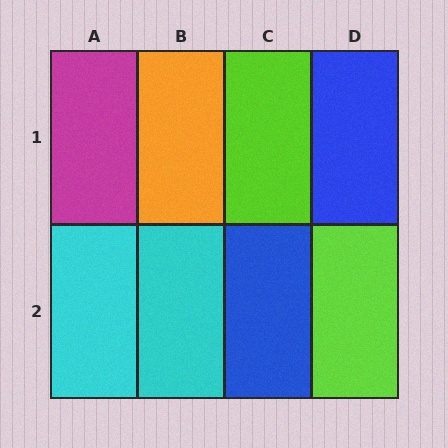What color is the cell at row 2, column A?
Cyan.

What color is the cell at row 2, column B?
Cyan.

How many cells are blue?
2 cells are blue.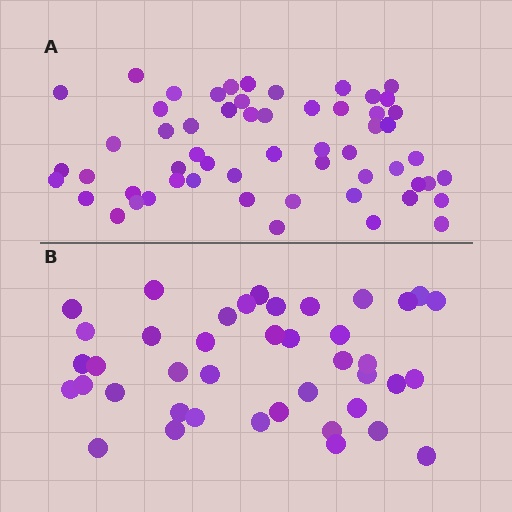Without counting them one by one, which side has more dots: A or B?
Region A (the top region) has more dots.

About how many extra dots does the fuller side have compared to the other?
Region A has approximately 15 more dots than region B.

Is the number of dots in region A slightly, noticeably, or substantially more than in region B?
Region A has noticeably more, but not dramatically so. The ratio is roughly 1.4 to 1.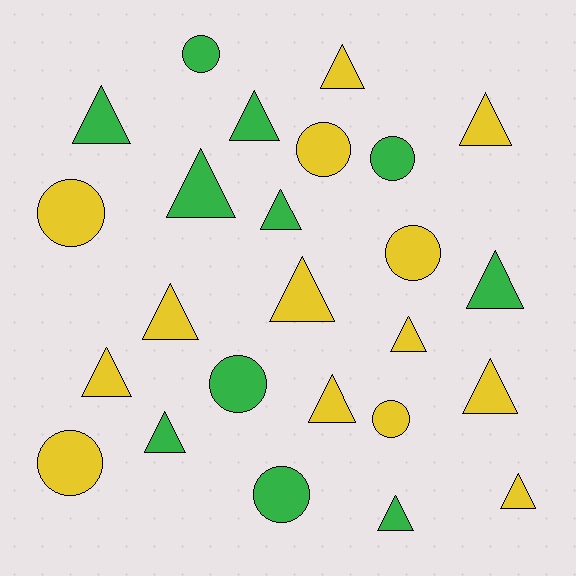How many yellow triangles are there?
There are 9 yellow triangles.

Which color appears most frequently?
Yellow, with 14 objects.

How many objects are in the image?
There are 25 objects.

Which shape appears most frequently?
Triangle, with 16 objects.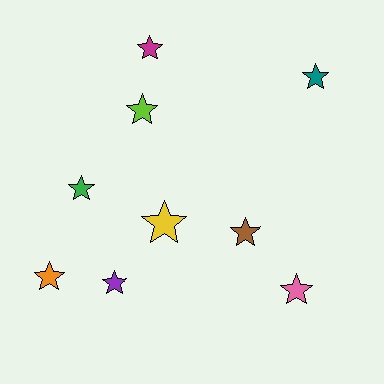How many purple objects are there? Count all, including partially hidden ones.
There is 1 purple object.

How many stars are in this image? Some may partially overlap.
There are 9 stars.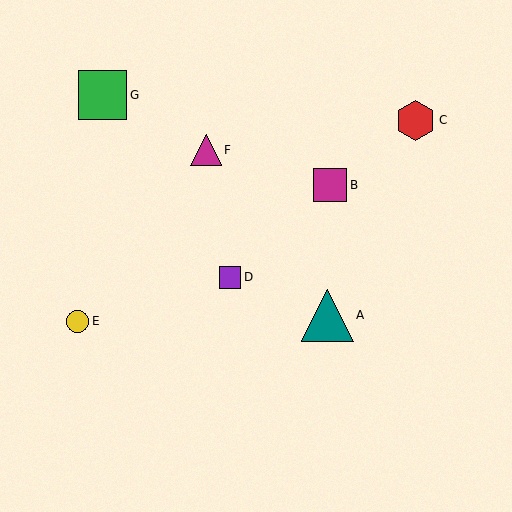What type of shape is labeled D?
Shape D is a purple square.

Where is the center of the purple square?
The center of the purple square is at (230, 277).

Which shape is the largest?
The teal triangle (labeled A) is the largest.